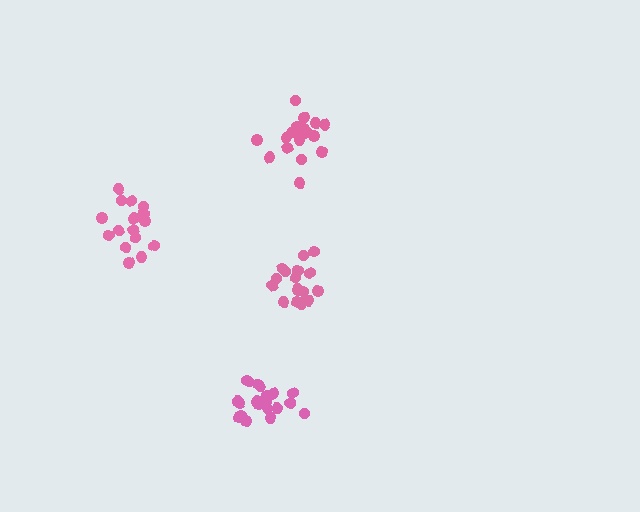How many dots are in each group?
Group 1: 20 dots, Group 2: 19 dots, Group 3: 19 dots, Group 4: 16 dots (74 total).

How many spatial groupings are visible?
There are 4 spatial groupings.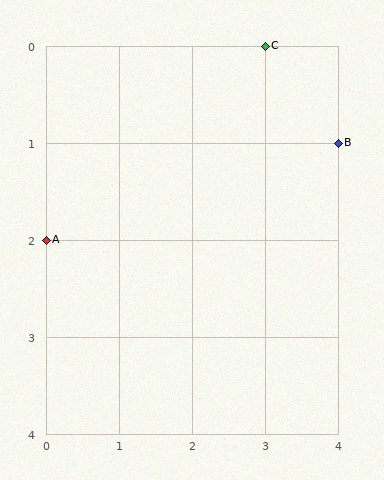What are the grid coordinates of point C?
Point C is at grid coordinates (3, 0).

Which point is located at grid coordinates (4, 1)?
Point B is at (4, 1).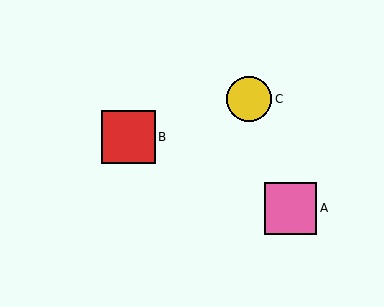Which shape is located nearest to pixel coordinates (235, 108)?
The yellow circle (labeled C) at (249, 99) is nearest to that location.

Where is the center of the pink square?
The center of the pink square is at (290, 208).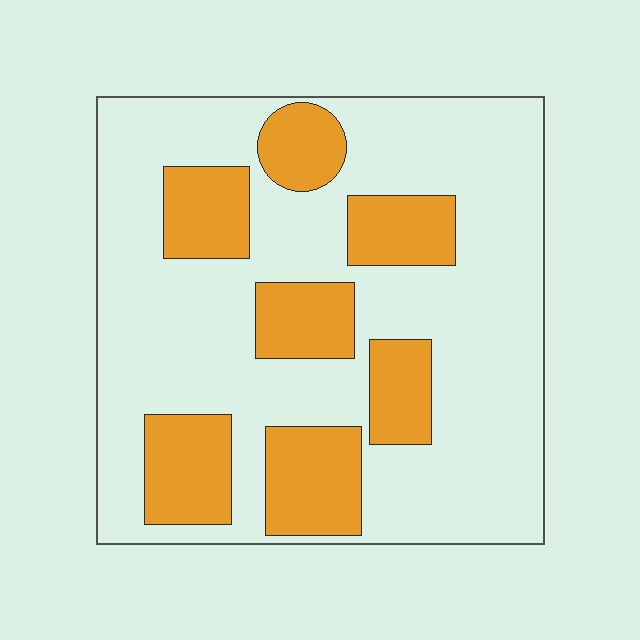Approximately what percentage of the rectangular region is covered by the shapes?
Approximately 30%.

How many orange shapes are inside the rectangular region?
7.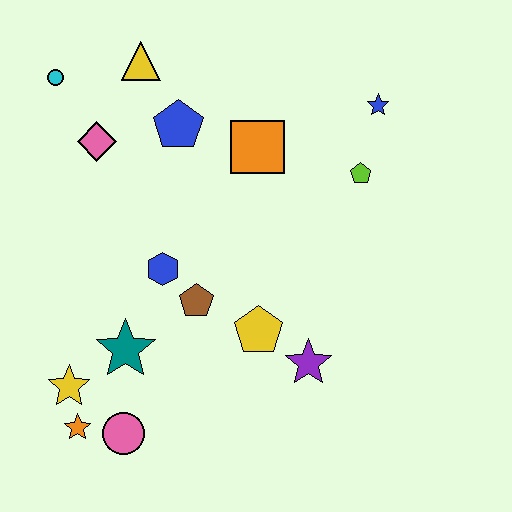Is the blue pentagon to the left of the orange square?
Yes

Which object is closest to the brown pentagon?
The blue hexagon is closest to the brown pentagon.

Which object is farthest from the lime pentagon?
The orange star is farthest from the lime pentagon.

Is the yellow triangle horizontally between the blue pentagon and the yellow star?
Yes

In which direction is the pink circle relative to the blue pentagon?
The pink circle is below the blue pentagon.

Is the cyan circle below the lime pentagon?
No